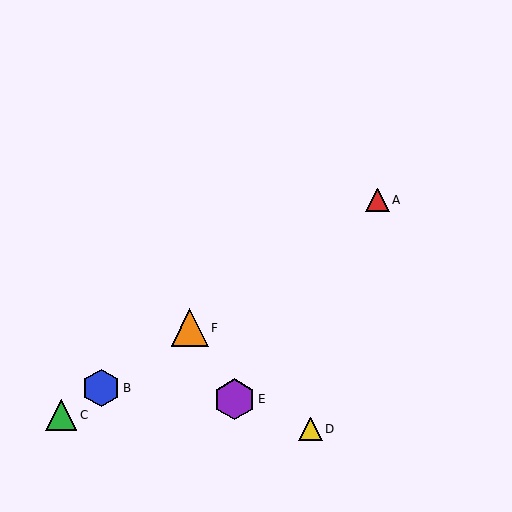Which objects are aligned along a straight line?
Objects A, B, C, F are aligned along a straight line.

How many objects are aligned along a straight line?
4 objects (A, B, C, F) are aligned along a straight line.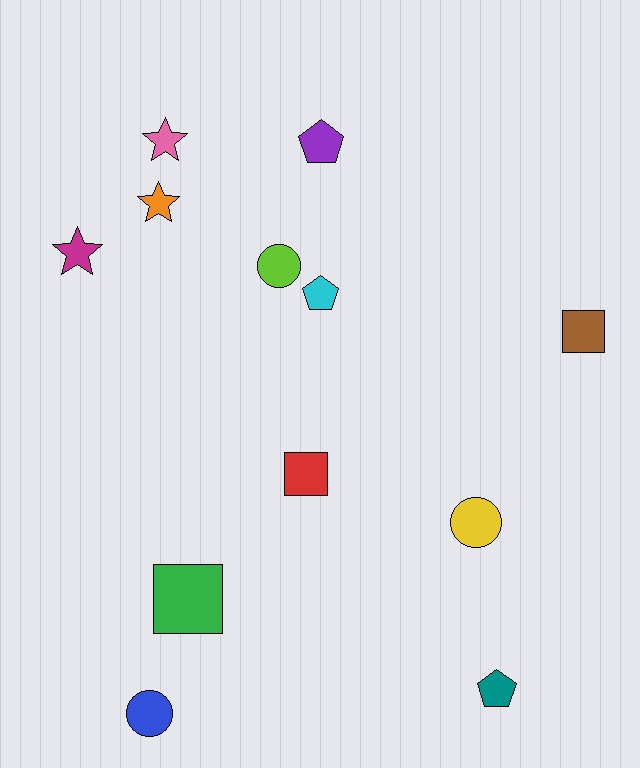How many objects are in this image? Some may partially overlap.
There are 12 objects.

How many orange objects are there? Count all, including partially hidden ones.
There is 1 orange object.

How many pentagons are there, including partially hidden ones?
There are 3 pentagons.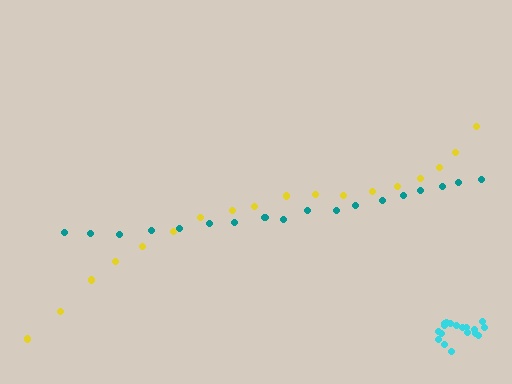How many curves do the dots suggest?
There are 3 distinct paths.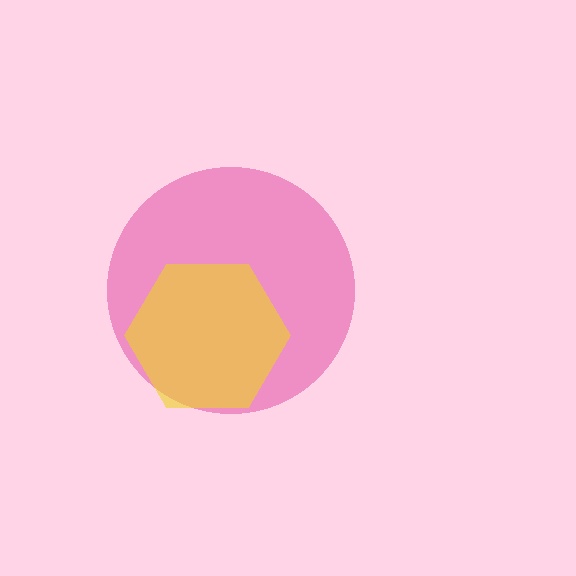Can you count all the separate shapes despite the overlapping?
Yes, there are 2 separate shapes.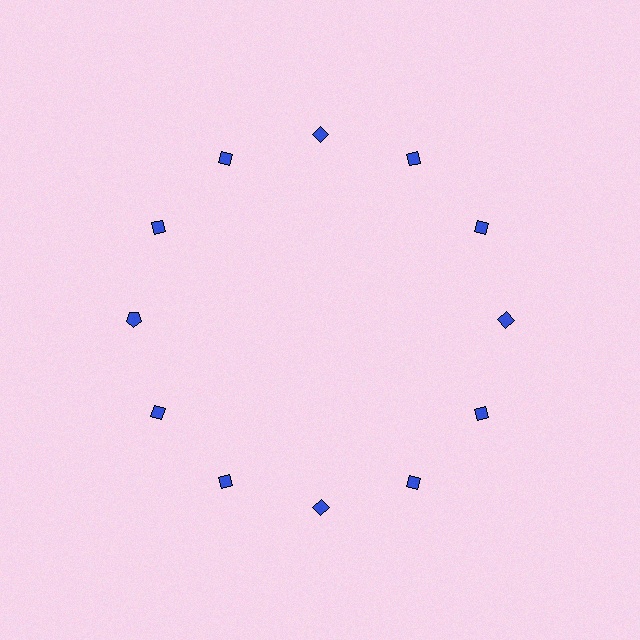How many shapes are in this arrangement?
There are 12 shapes arranged in a ring pattern.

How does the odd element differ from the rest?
It has a different shape: pentagon instead of diamond.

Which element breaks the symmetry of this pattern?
The blue pentagon at roughly the 9 o'clock position breaks the symmetry. All other shapes are blue diamonds.